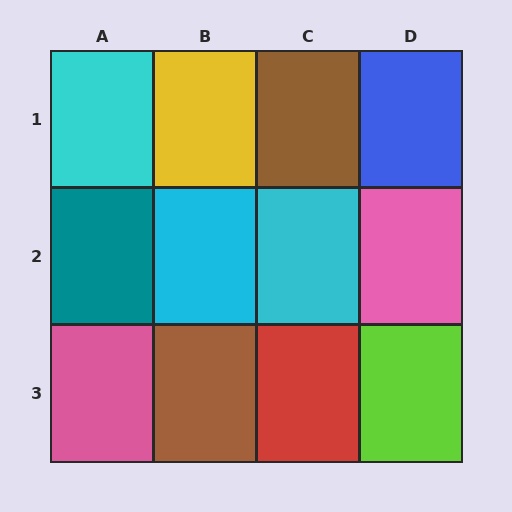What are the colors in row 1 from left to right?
Cyan, yellow, brown, blue.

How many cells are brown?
2 cells are brown.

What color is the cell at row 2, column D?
Pink.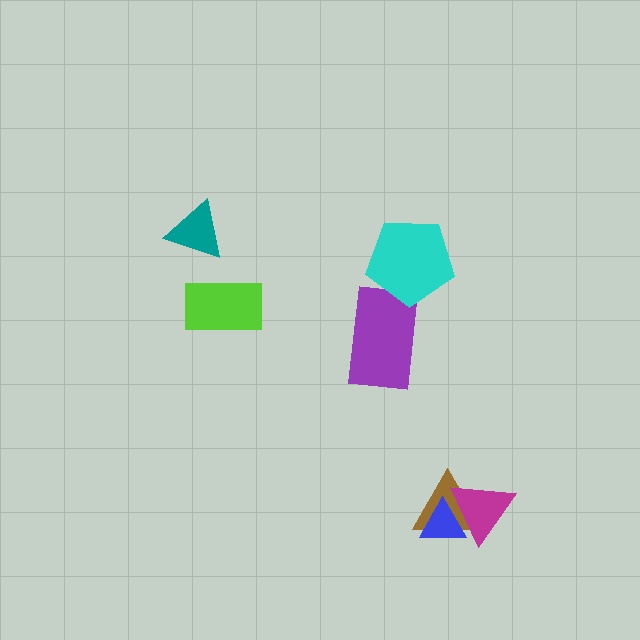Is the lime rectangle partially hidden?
No, no other shape covers it.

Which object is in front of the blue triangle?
The magenta triangle is in front of the blue triangle.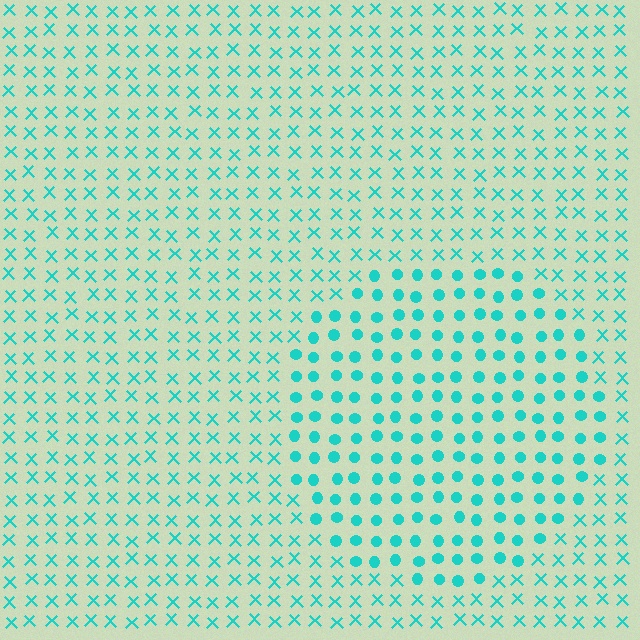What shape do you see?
I see a circle.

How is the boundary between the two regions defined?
The boundary is defined by a change in element shape: circles inside vs. X marks outside. All elements share the same color and spacing.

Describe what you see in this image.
The image is filled with small cyan elements arranged in a uniform grid. A circle-shaped region contains circles, while the surrounding area contains X marks. The boundary is defined purely by the change in element shape.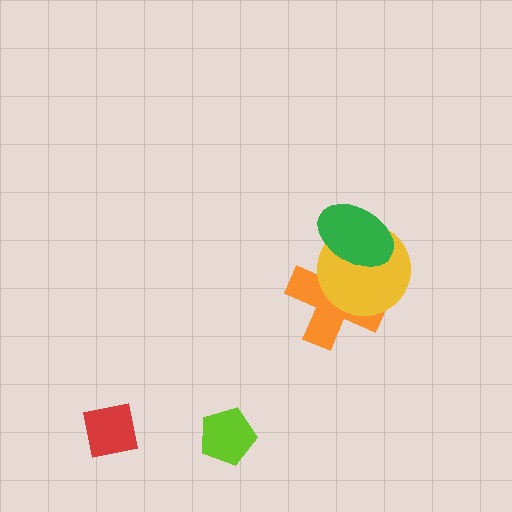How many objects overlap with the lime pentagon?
0 objects overlap with the lime pentagon.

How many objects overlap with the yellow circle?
2 objects overlap with the yellow circle.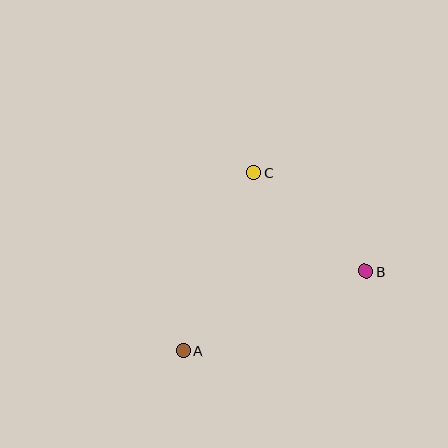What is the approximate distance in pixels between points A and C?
The distance between A and C is approximately 192 pixels.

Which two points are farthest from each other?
Points A and B are farthest from each other.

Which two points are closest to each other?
Points B and C are closest to each other.